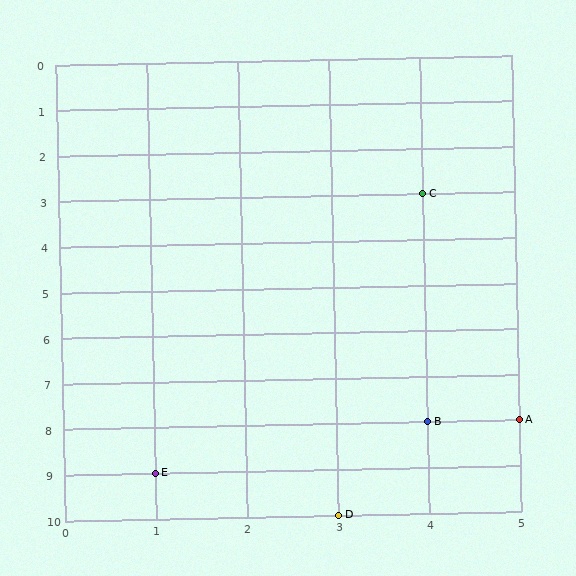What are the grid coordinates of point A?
Point A is at grid coordinates (5, 8).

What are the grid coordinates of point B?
Point B is at grid coordinates (4, 8).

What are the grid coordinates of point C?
Point C is at grid coordinates (4, 3).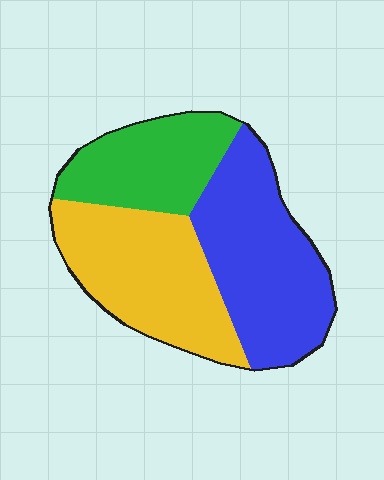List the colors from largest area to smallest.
From largest to smallest: blue, yellow, green.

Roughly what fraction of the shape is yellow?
Yellow covers roughly 35% of the shape.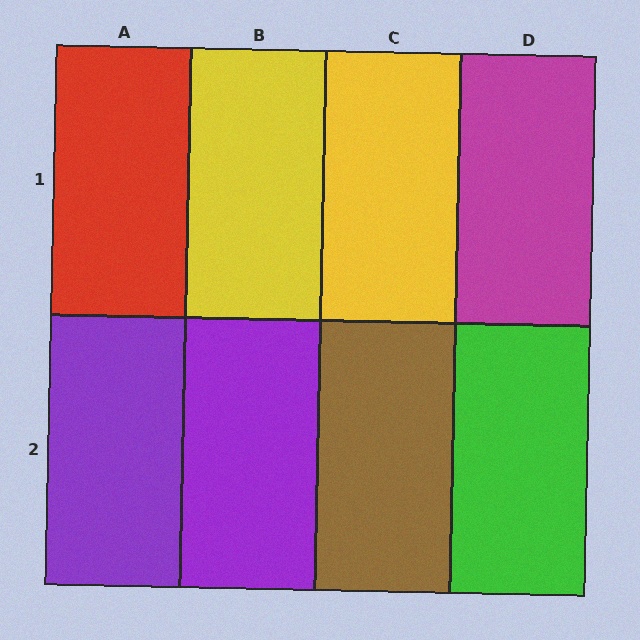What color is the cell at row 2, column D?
Green.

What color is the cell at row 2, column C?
Brown.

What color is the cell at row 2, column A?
Purple.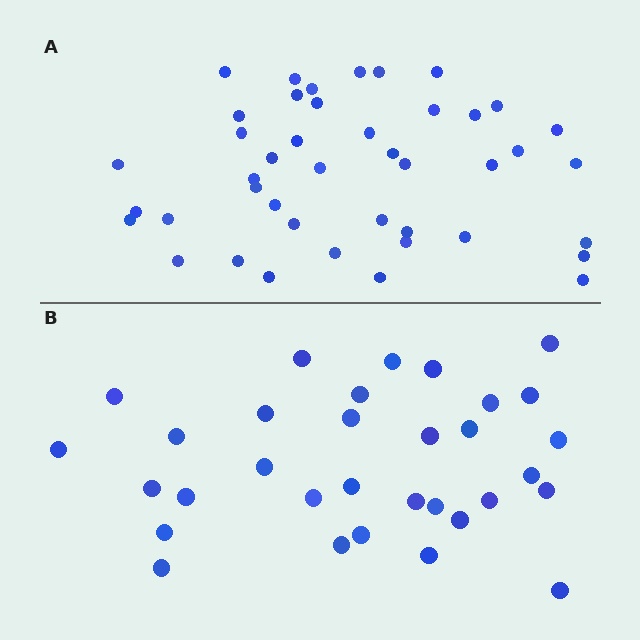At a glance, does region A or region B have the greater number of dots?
Region A (the top region) has more dots.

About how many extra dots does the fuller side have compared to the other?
Region A has roughly 12 or so more dots than region B.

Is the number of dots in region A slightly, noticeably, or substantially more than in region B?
Region A has noticeably more, but not dramatically so. The ratio is roughly 1.3 to 1.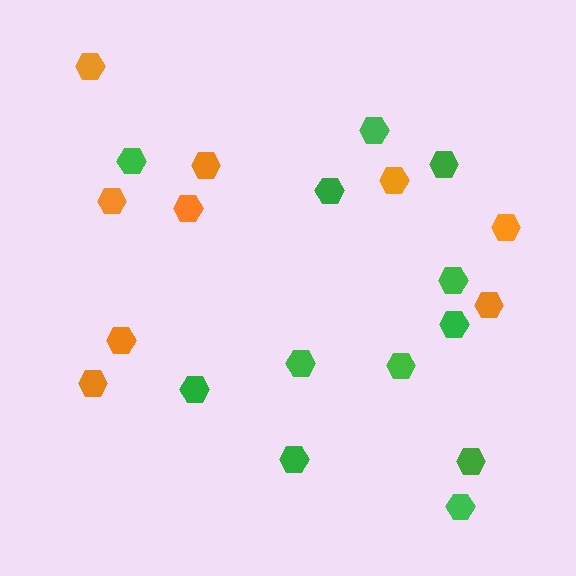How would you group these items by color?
There are 2 groups: one group of green hexagons (12) and one group of orange hexagons (9).